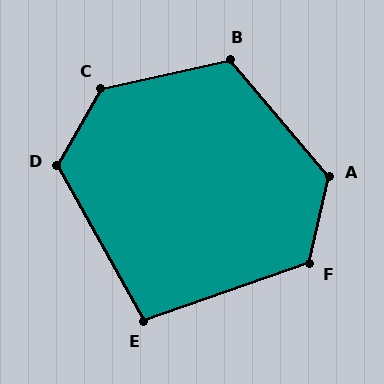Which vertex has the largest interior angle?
C, at approximately 132 degrees.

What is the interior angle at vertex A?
Approximately 128 degrees (obtuse).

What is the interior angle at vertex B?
Approximately 118 degrees (obtuse).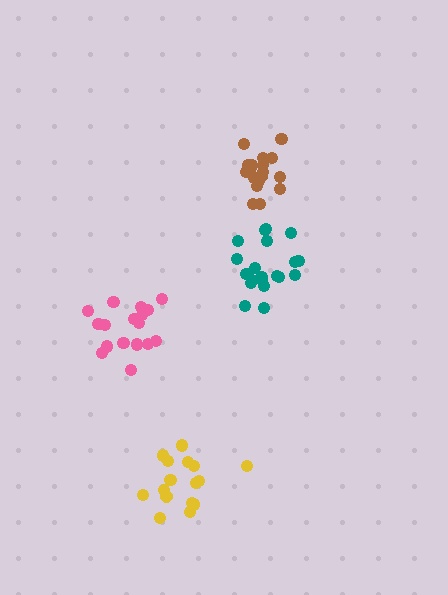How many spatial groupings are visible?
There are 4 spatial groupings.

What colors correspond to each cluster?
The clusters are colored: teal, yellow, brown, pink.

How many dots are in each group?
Group 1: 20 dots, Group 2: 16 dots, Group 3: 18 dots, Group 4: 18 dots (72 total).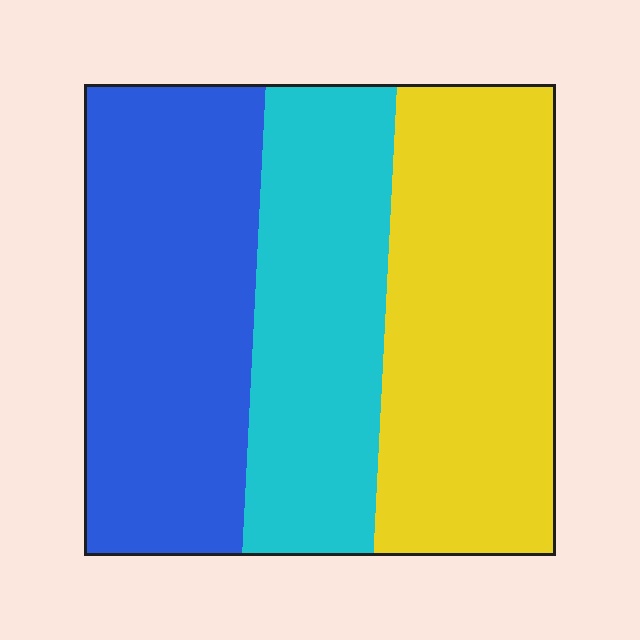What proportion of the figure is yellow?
Yellow covers roughly 35% of the figure.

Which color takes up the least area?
Cyan, at roughly 30%.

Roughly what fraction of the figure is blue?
Blue takes up between a third and a half of the figure.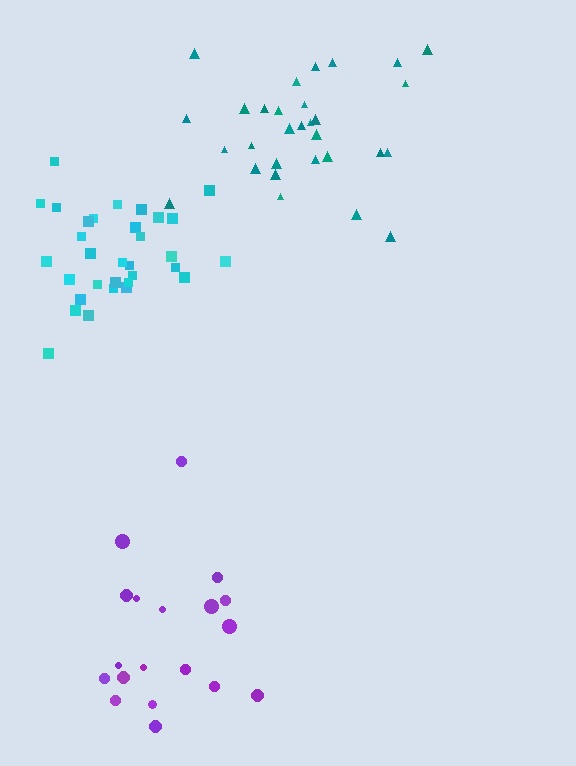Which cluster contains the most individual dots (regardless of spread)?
Cyan (32).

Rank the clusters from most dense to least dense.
cyan, teal, purple.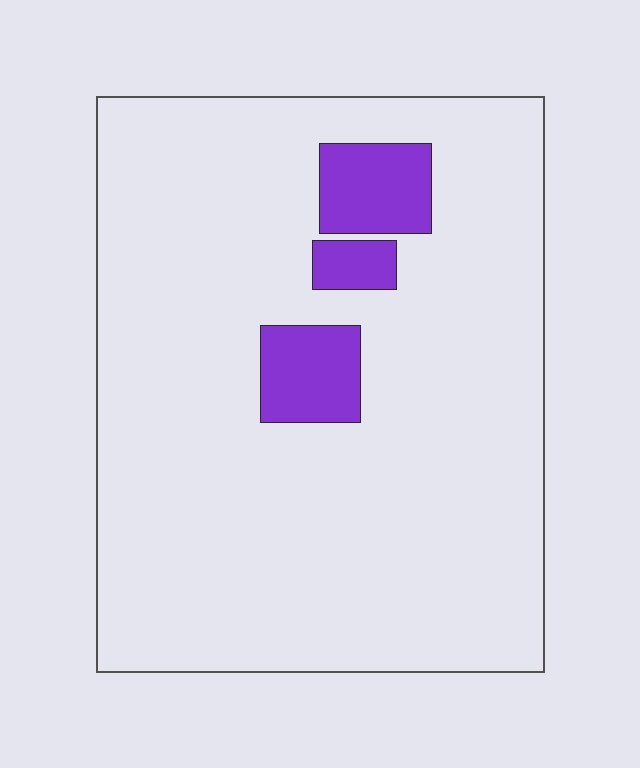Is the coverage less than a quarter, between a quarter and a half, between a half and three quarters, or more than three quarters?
Less than a quarter.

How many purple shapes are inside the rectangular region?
3.